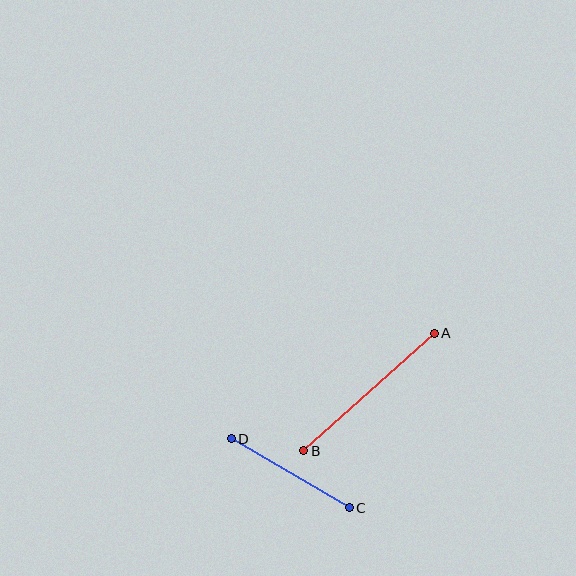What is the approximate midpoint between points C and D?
The midpoint is at approximately (290, 473) pixels.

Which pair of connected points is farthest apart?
Points A and B are farthest apart.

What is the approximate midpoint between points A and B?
The midpoint is at approximately (369, 392) pixels.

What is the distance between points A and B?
The distance is approximately 175 pixels.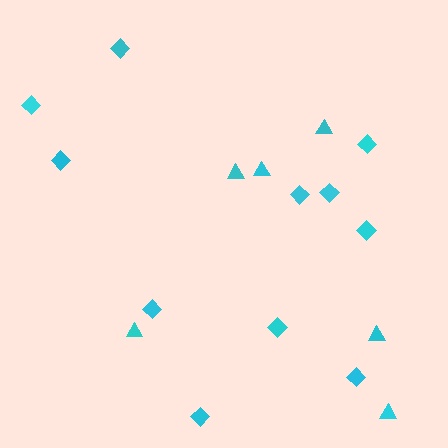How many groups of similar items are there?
There are 2 groups: one group of diamonds (11) and one group of triangles (6).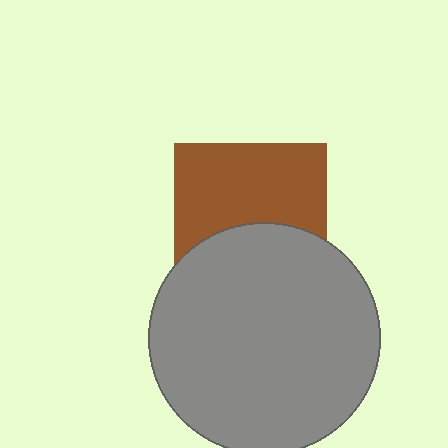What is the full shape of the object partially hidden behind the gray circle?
The partially hidden object is a brown square.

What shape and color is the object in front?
The object in front is a gray circle.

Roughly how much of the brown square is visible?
About half of it is visible (roughly 58%).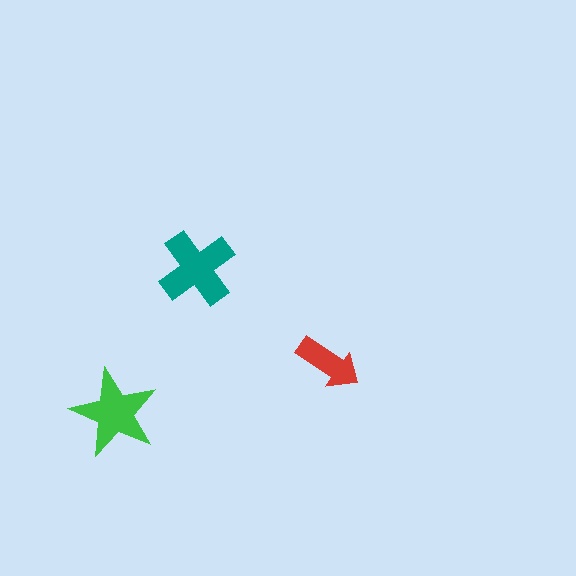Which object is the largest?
The teal cross.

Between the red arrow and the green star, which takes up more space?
The green star.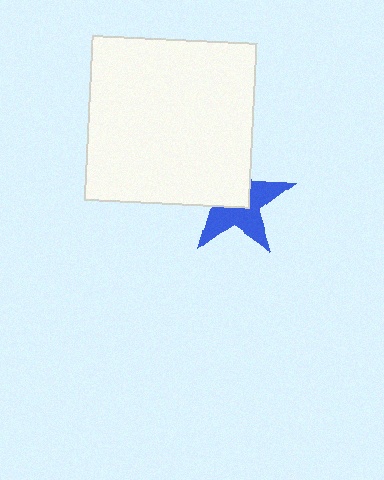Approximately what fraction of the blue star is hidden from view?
Roughly 47% of the blue star is hidden behind the white square.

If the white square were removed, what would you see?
You would see the complete blue star.